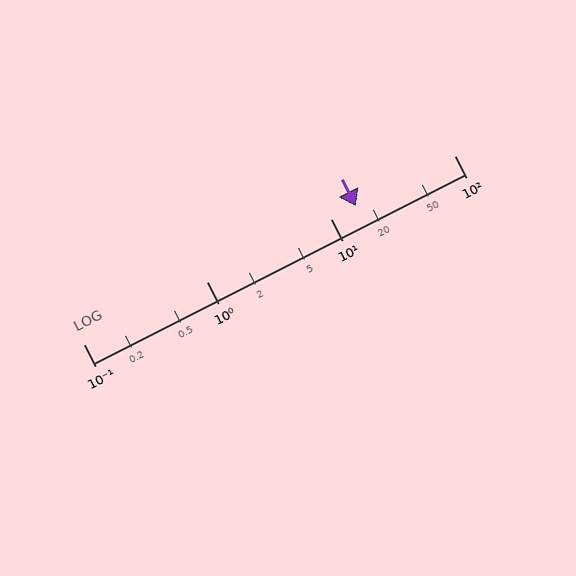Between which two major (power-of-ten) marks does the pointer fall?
The pointer is between 10 and 100.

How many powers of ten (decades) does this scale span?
The scale spans 3 decades, from 0.1 to 100.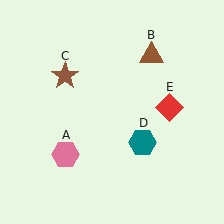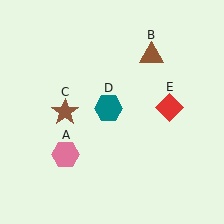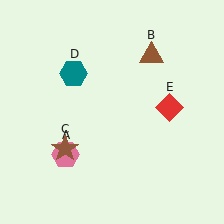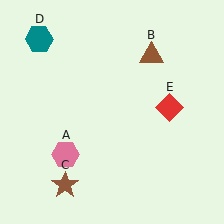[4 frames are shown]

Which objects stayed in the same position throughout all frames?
Pink hexagon (object A) and brown triangle (object B) and red diamond (object E) remained stationary.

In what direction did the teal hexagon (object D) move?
The teal hexagon (object D) moved up and to the left.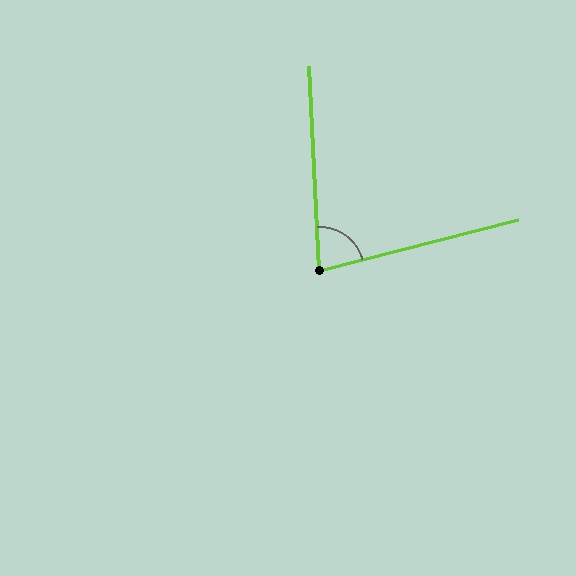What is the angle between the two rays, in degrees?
Approximately 78 degrees.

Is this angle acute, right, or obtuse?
It is acute.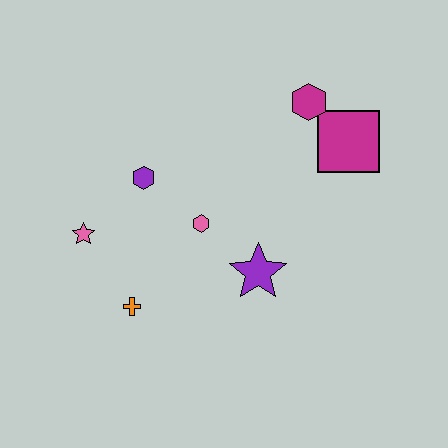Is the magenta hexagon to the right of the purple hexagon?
Yes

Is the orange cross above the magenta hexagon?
No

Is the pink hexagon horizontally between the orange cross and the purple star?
Yes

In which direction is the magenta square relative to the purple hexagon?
The magenta square is to the right of the purple hexagon.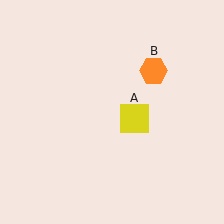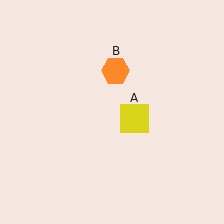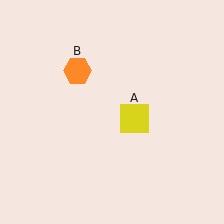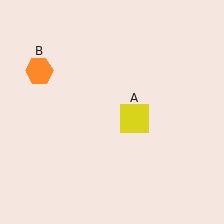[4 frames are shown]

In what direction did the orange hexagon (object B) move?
The orange hexagon (object B) moved left.